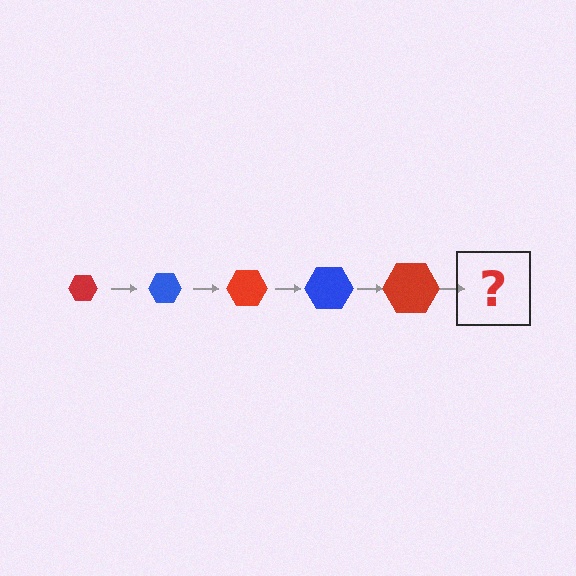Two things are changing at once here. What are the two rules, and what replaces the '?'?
The two rules are that the hexagon grows larger each step and the color cycles through red and blue. The '?' should be a blue hexagon, larger than the previous one.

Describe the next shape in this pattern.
It should be a blue hexagon, larger than the previous one.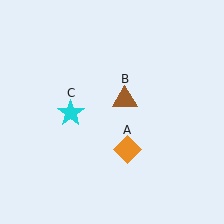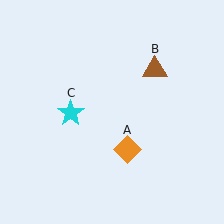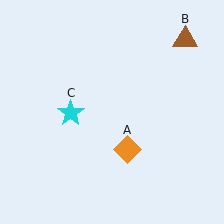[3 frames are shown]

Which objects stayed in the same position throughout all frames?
Orange diamond (object A) and cyan star (object C) remained stationary.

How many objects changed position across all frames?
1 object changed position: brown triangle (object B).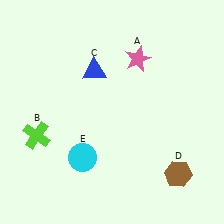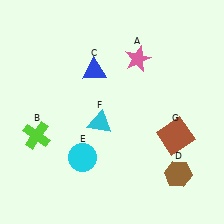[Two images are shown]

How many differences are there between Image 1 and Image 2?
There are 2 differences between the two images.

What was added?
A cyan triangle (F), a brown square (G) were added in Image 2.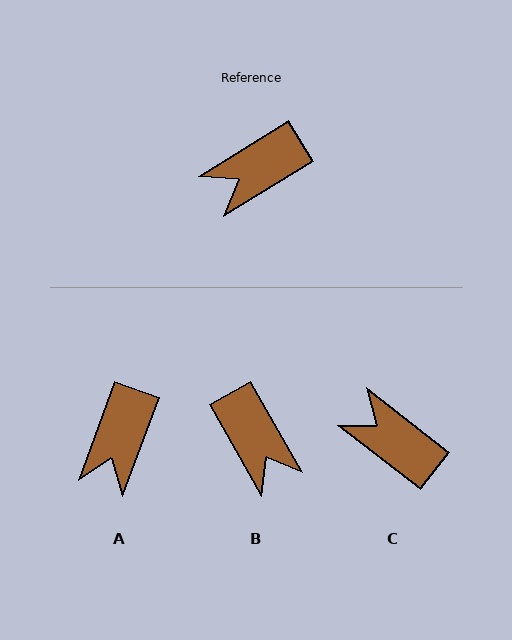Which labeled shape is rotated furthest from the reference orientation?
B, about 88 degrees away.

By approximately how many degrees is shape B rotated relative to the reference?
Approximately 88 degrees counter-clockwise.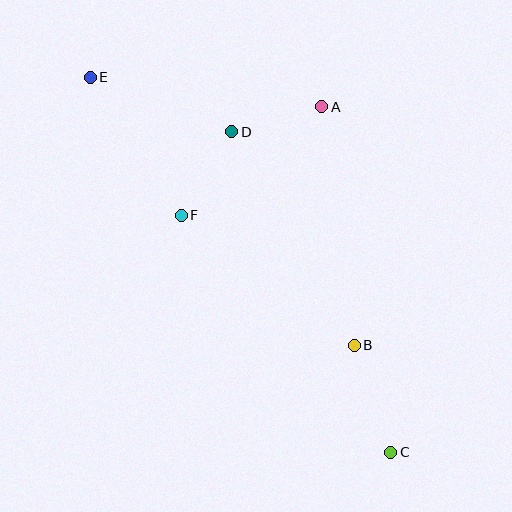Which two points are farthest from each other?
Points C and E are farthest from each other.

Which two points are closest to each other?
Points A and D are closest to each other.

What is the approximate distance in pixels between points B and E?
The distance between B and E is approximately 376 pixels.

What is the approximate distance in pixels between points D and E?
The distance between D and E is approximately 151 pixels.